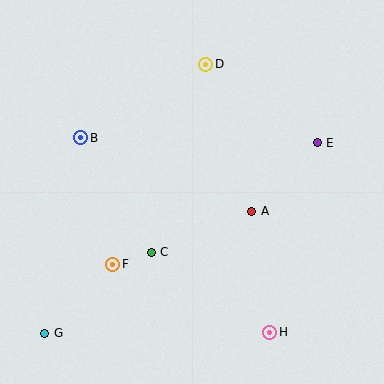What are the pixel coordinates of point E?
Point E is at (317, 143).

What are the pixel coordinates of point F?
Point F is at (113, 264).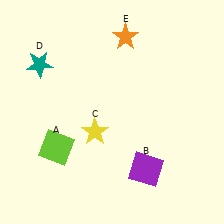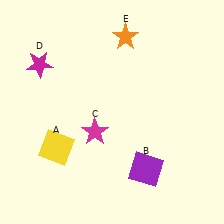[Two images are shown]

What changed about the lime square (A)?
In Image 1, A is lime. In Image 2, it changed to yellow.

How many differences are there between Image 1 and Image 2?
There are 3 differences between the two images.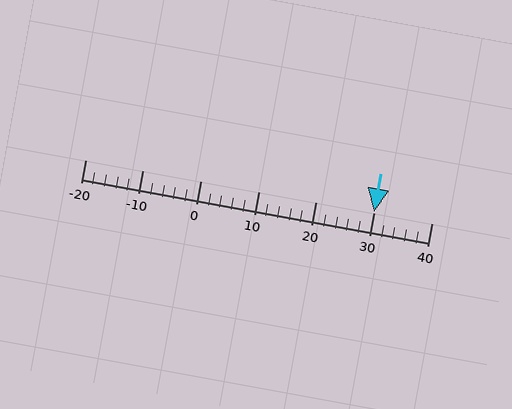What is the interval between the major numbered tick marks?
The major tick marks are spaced 10 units apart.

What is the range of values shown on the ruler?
The ruler shows values from -20 to 40.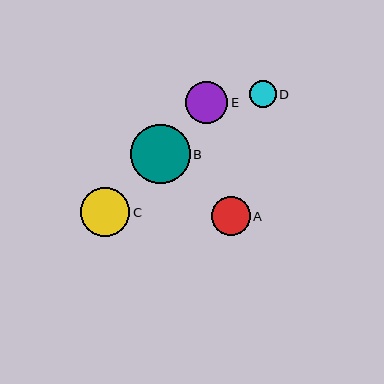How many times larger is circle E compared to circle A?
Circle E is approximately 1.1 times the size of circle A.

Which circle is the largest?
Circle B is the largest with a size of approximately 60 pixels.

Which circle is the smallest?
Circle D is the smallest with a size of approximately 27 pixels.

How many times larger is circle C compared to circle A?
Circle C is approximately 1.3 times the size of circle A.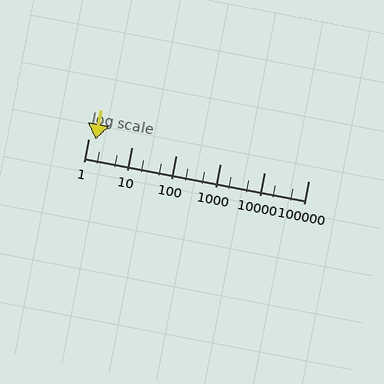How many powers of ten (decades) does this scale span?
The scale spans 5 decades, from 1 to 100000.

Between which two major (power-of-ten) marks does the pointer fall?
The pointer is between 1 and 10.